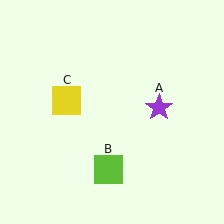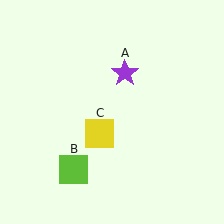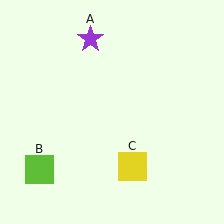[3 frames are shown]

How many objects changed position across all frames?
3 objects changed position: purple star (object A), lime square (object B), yellow square (object C).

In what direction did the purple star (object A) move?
The purple star (object A) moved up and to the left.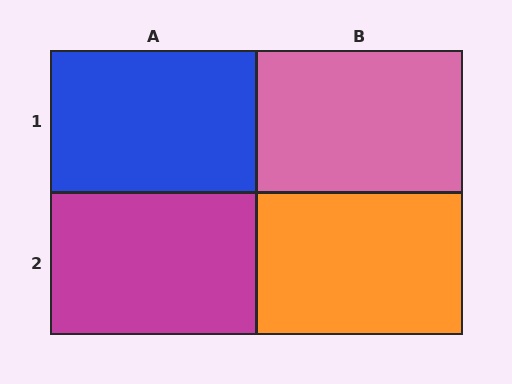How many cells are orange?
1 cell is orange.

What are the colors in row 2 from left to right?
Magenta, orange.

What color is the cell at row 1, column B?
Pink.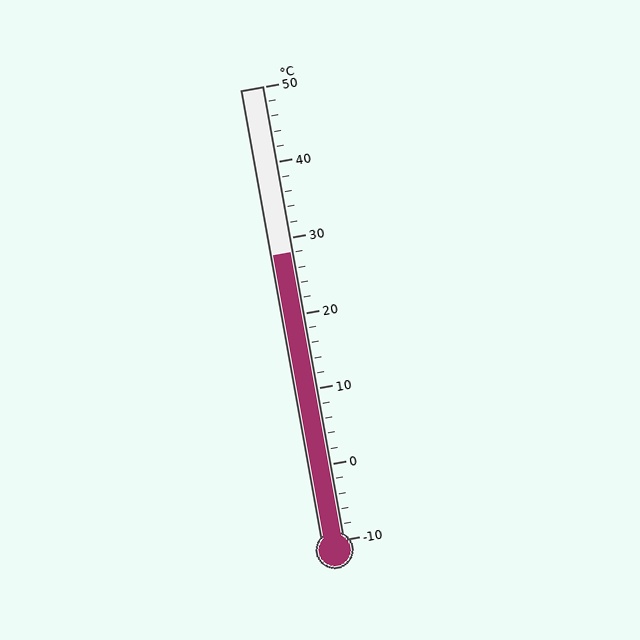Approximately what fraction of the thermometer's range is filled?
The thermometer is filled to approximately 65% of its range.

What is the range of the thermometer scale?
The thermometer scale ranges from -10°C to 50°C.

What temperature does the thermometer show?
The thermometer shows approximately 28°C.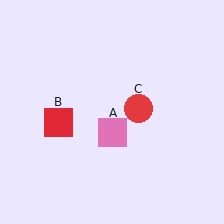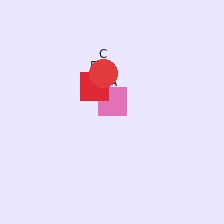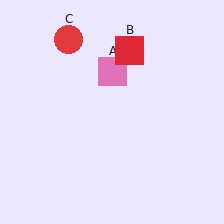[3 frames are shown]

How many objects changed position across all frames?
3 objects changed position: pink square (object A), red square (object B), red circle (object C).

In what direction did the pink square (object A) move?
The pink square (object A) moved up.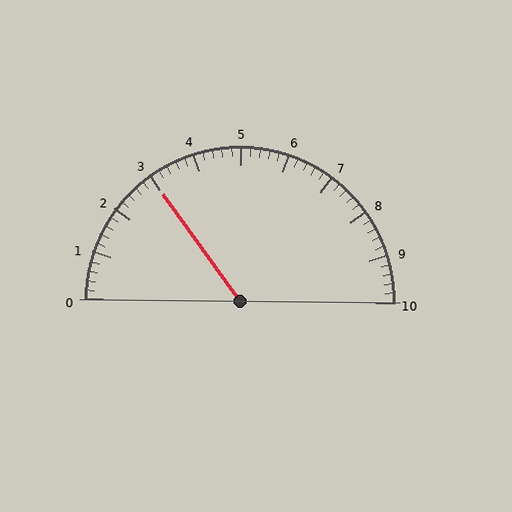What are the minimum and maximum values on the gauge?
The gauge ranges from 0 to 10.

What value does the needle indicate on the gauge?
The needle indicates approximately 3.0.